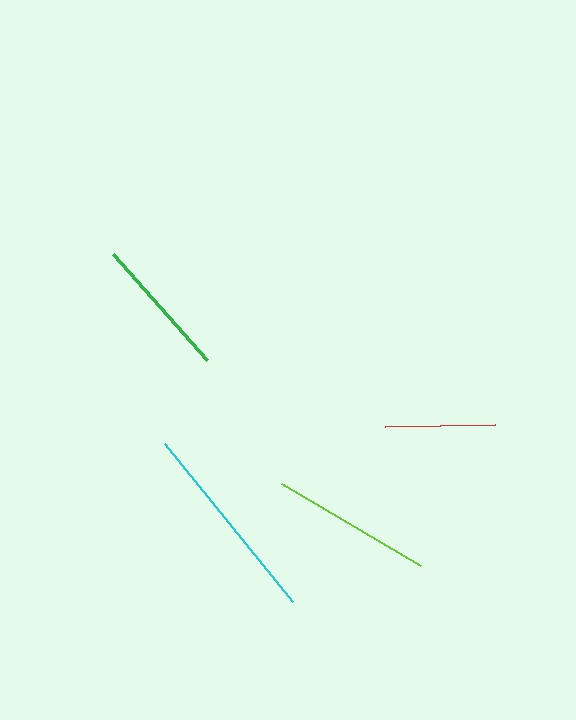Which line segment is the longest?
The cyan line is the longest at approximately 203 pixels.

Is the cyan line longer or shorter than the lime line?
The cyan line is longer than the lime line.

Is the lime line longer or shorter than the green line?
The lime line is longer than the green line.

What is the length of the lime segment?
The lime segment is approximately 161 pixels long.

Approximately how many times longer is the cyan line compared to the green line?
The cyan line is approximately 1.4 times the length of the green line.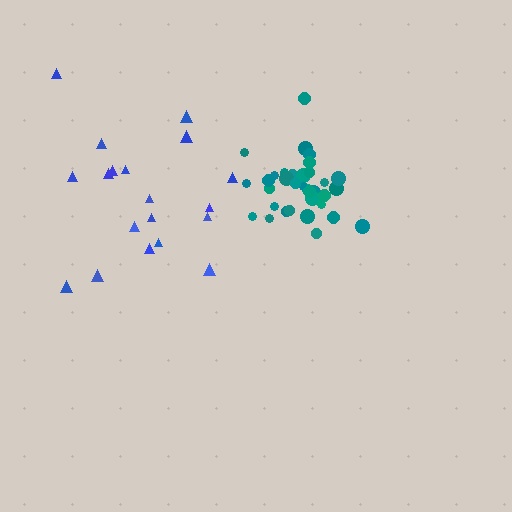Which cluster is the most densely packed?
Teal.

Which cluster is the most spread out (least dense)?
Blue.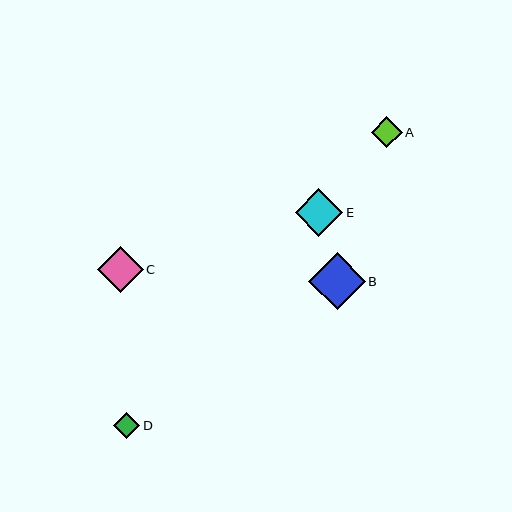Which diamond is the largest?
Diamond B is the largest with a size of approximately 57 pixels.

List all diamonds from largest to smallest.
From largest to smallest: B, E, C, A, D.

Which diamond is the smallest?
Diamond D is the smallest with a size of approximately 26 pixels.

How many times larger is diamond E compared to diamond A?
Diamond E is approximately 1.5 times the size of diamond A.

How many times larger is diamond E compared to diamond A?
Diamond E is approximately 1.5 times the size of diamond A.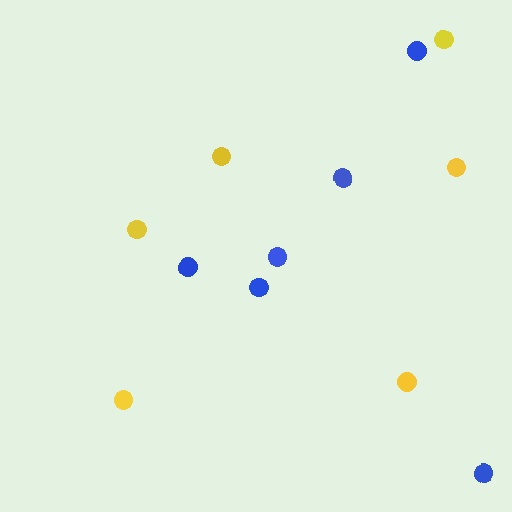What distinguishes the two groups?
There are 2 groups: one group of blue circles (6) and one group of yellow circles (6).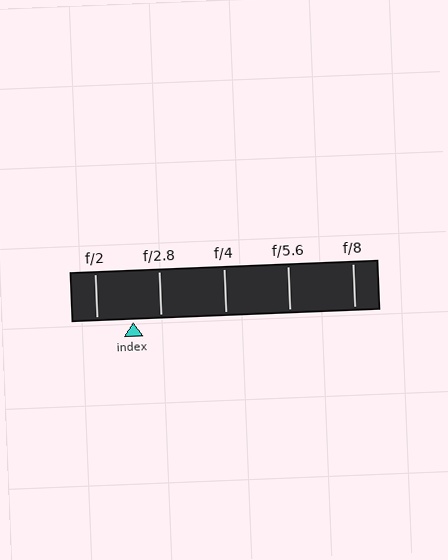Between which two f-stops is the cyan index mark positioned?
The index mark is between f/2 and f/2.8.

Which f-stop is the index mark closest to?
The index mark is closest to f/2.8.